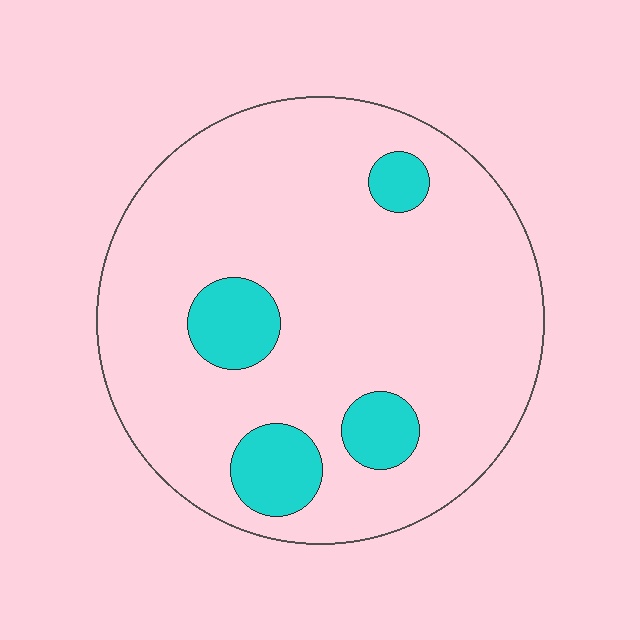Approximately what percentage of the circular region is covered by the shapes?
Approximately 15%.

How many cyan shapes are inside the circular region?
4.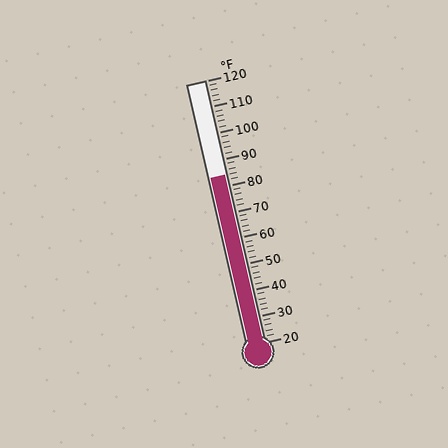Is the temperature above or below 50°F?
The temperature is above 50°F.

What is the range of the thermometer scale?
The thermometer scale ranges from 20°F to 120°F.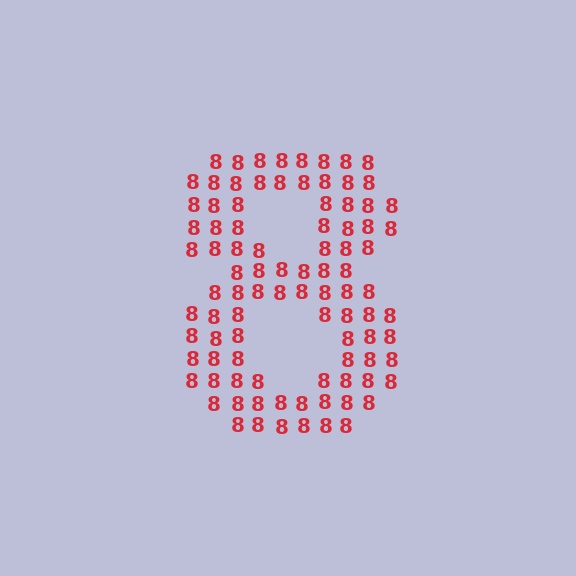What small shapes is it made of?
It is made of small digit 8's.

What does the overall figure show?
The overall figure shows the digit 8.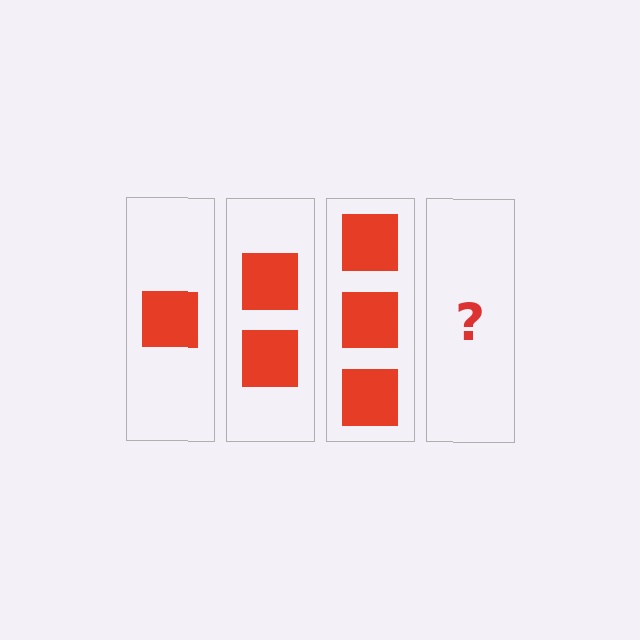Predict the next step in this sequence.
The next step is 4 squares.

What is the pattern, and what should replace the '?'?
The pattern is that each step adds one more square. The '?' should be 4 squares.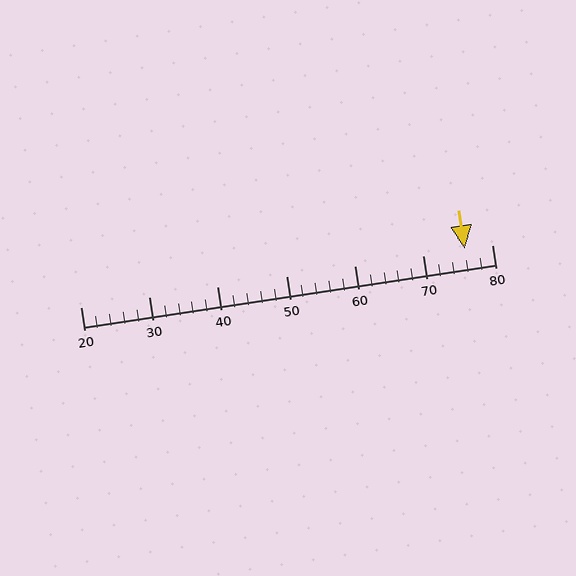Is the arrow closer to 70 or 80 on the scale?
The arrow is closer to 80.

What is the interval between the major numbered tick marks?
The major tick marks are spaced 10 units apart.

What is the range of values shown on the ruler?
The ruler shows values from 20 to 80.